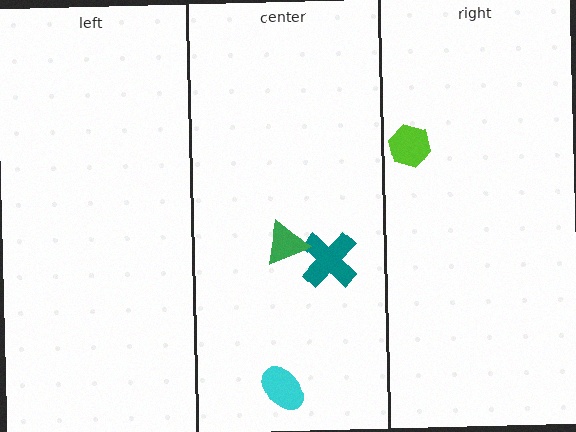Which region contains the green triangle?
The center region.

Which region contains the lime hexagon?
The right region.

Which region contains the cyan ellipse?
The center region.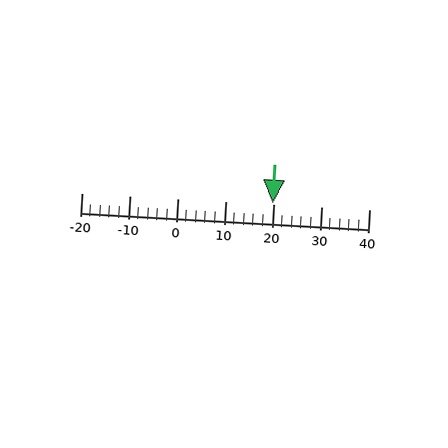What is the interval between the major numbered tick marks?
The major tick marks are spaced 10 units apart.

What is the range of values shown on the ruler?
The ruler shows values from -20 to 40.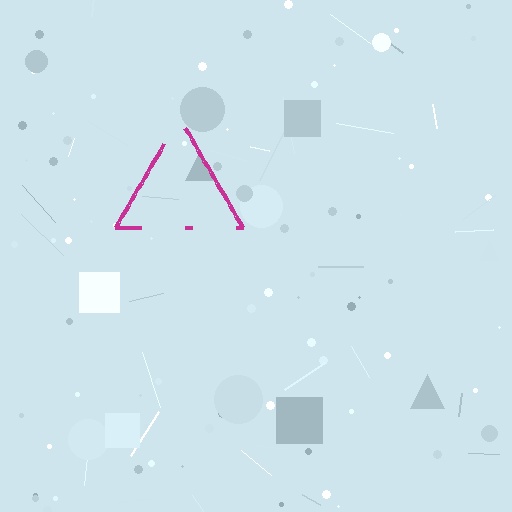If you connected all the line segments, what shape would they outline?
They would outline a triangle.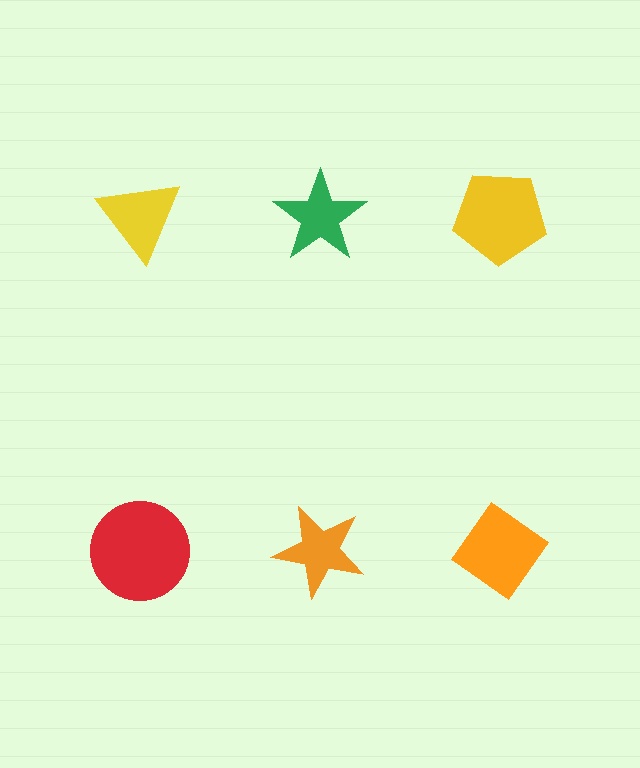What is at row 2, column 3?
An orange diamond.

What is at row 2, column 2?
An orange star.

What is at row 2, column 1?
A red circle.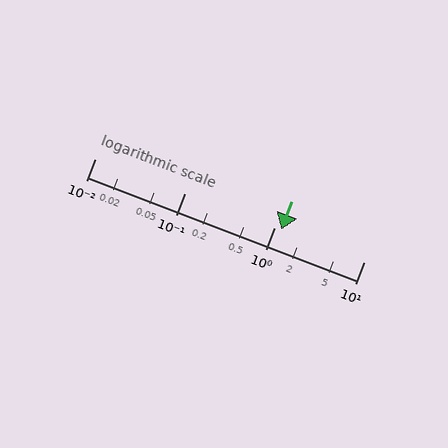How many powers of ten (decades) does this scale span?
The scale spans 3 decades, from 0.01 to 10.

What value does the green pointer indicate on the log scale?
The pointer indicates approximately 1.2.